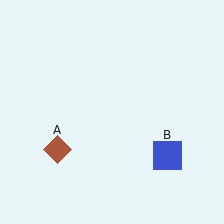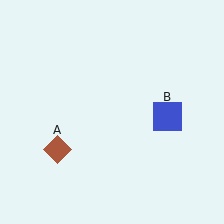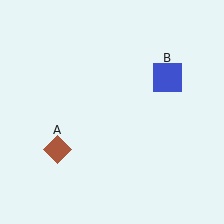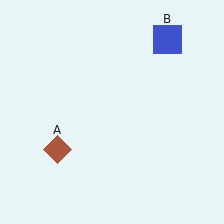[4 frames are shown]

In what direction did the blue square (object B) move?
The blue square (object B) moved up.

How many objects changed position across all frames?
1 object changed position: blue square (object B).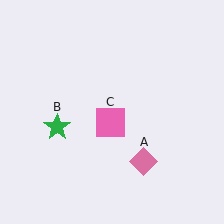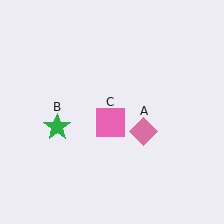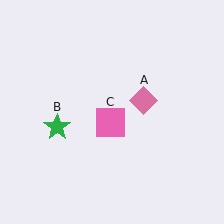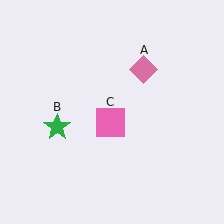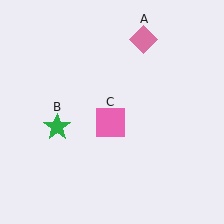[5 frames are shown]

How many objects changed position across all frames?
1 object changed position: pink diamond (object A).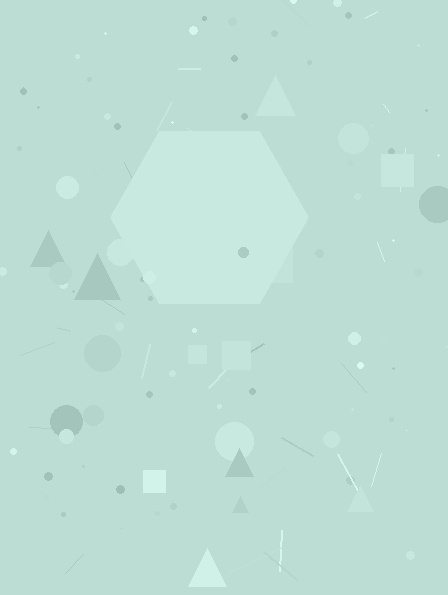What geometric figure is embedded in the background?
A hexagon is embedded in the background.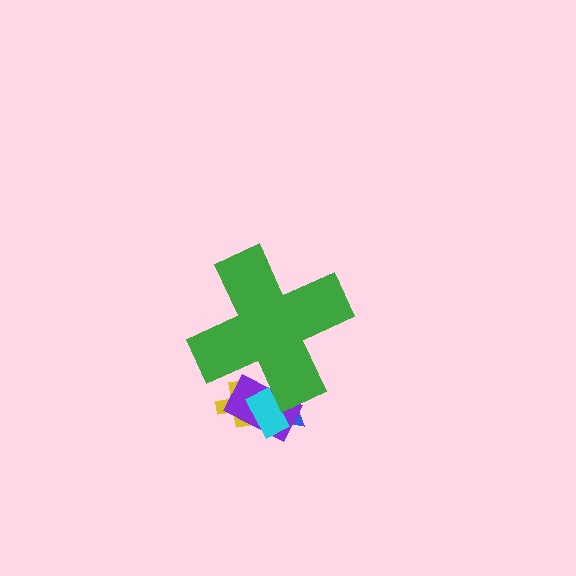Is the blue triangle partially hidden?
Yes, the blue triangle is partially hidden behind the green cross.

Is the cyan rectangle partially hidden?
Yes, the cyan rectangle is partially hidden behind the green cross.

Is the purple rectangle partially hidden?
Yes, the purple rectangle is partially hidden behind the green cross.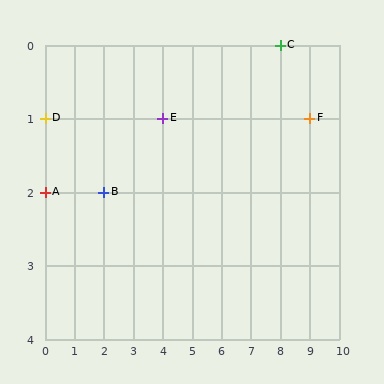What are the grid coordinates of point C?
Point C is at grid coordinates (8, 0).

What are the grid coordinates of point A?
Point A is at grid coordinates (0, 2).